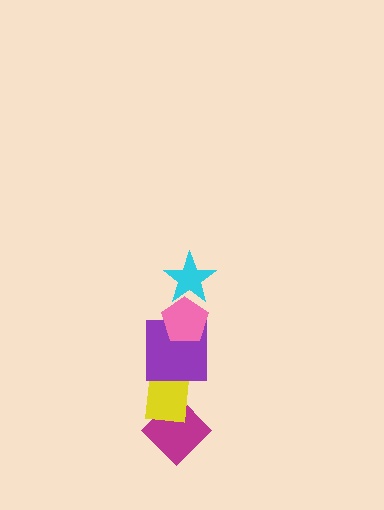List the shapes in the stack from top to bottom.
From top to bottom: the cyan star, the pink pentagon, the purple square, the yellow rectangle, the magenta diamond.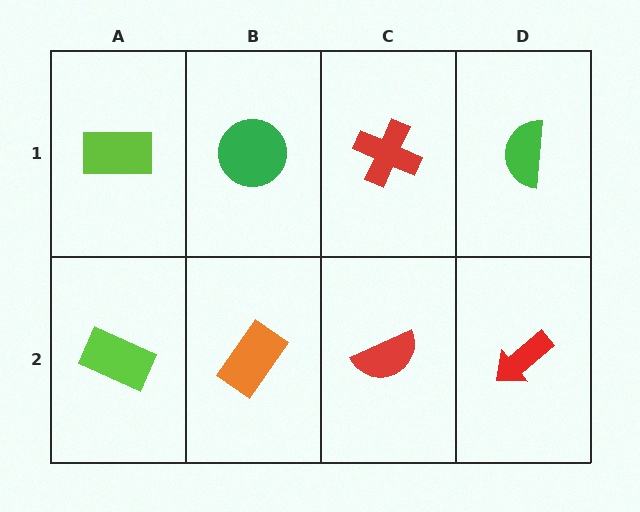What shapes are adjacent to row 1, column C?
A red semicircle (row 2, column C), a green circle (row 1, column B), a green semicircle (row 1, column D).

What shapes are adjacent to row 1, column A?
A lime rectangle (row 2, column A), a green circle (row 1, column B).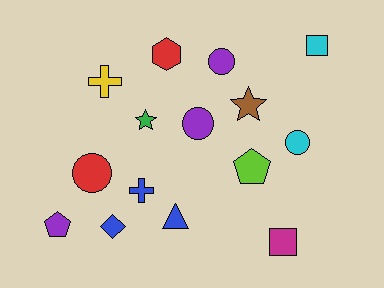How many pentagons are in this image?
There are 2 pentagons.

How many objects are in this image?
There are 15 objects.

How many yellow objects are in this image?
There is 1 yellow object.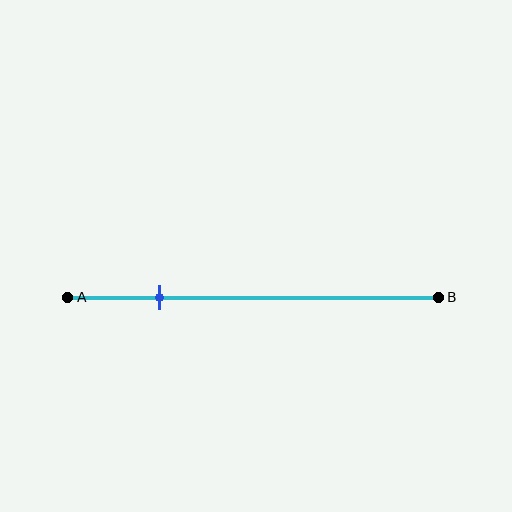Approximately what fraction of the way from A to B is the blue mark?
The blue mark is approximately 25% of the way from A to B.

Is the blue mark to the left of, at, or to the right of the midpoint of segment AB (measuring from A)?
The blue mark is to the left of the midpoint of segment AB.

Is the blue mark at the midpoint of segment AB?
No, the mark is at about 25% from A, not at the 50% midpoint.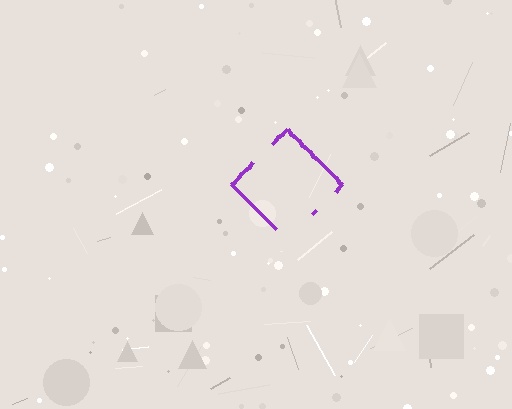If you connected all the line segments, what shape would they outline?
They would outline a diamond.